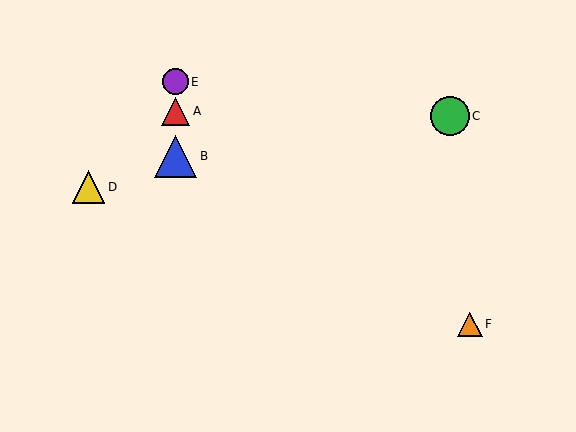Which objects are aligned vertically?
Objects A, B, E are aligned vertically.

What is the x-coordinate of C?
Object C is at x≈450.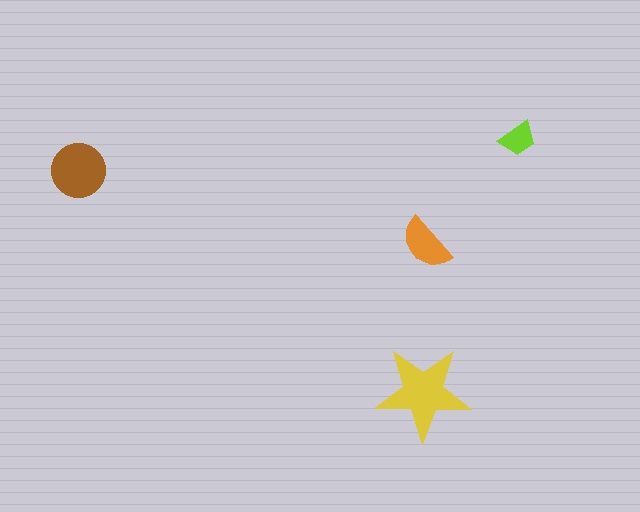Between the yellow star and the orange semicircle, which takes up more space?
The yellow star.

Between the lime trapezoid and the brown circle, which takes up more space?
The brown circle.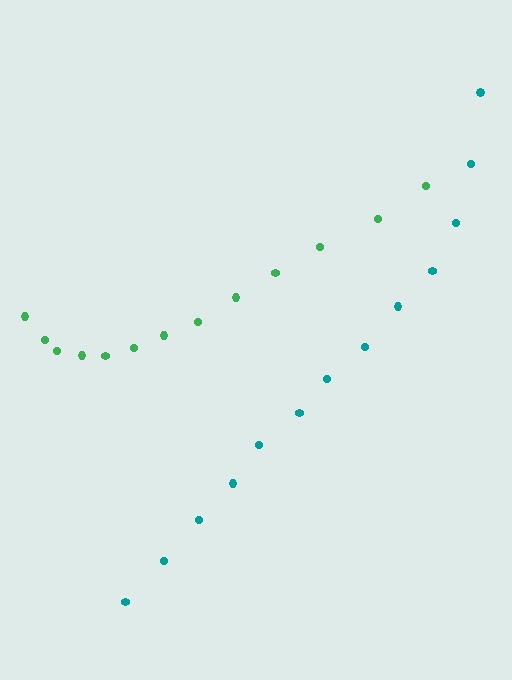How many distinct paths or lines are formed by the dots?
There are 2 distinct paths.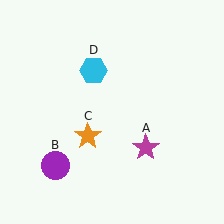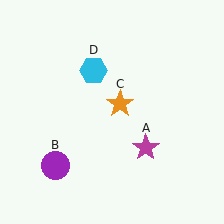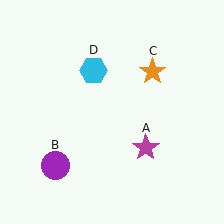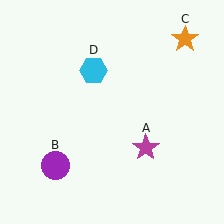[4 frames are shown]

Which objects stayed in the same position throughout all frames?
Magenta star (object A) and purple circle (object B) and cyan hexagon (object D) remained stationary.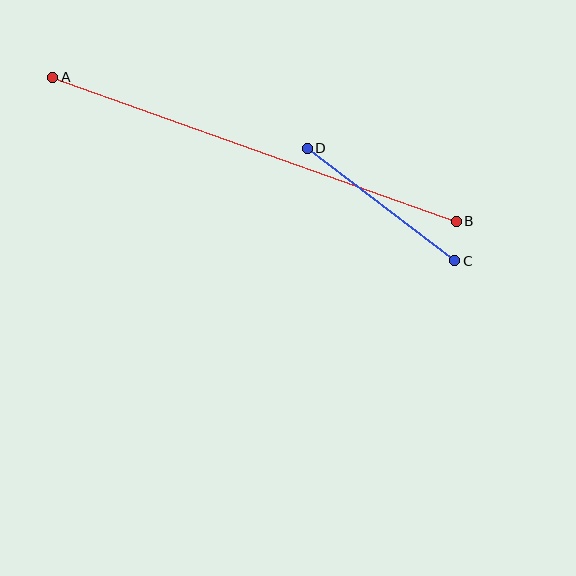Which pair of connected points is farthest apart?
Points A and B are farthest apart.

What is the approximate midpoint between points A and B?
The midpoint is at approximately (254, 149) pixels.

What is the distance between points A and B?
The distance is approximately 428 pixels.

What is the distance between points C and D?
The distance is approximately 185 pixels.